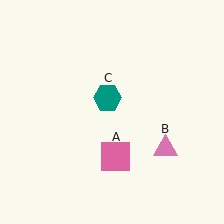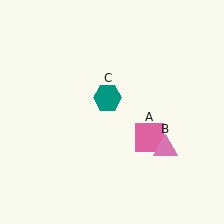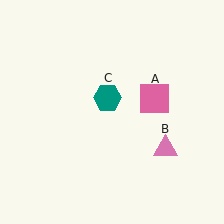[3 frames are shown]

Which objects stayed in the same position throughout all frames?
Pink triangle (object B) and teal hexagon (object C) remained stationary.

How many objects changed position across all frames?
1 object changed position: pink square (object A).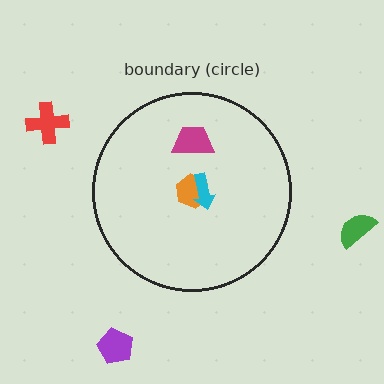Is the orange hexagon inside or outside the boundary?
Inside.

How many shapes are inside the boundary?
3 inside, 3 outside.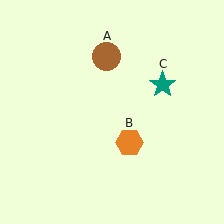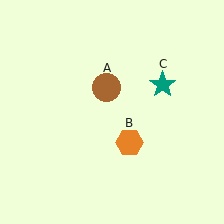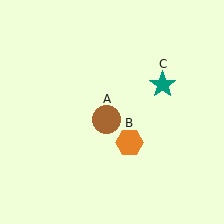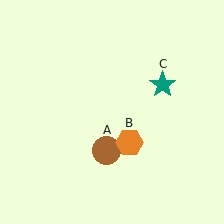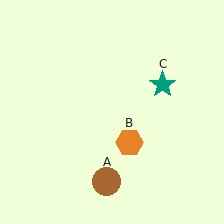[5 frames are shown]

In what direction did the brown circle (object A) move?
The brown circle (object A) moved down.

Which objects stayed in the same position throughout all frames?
Orange hexagon (object B) and teal star (object C) remained stationary.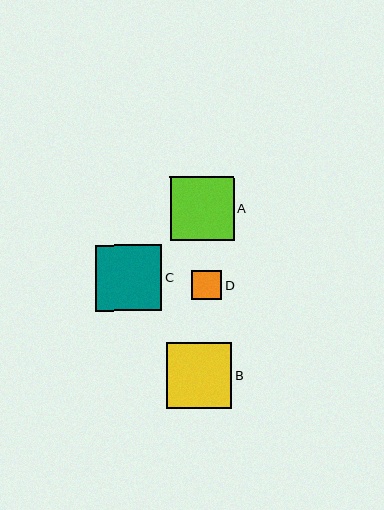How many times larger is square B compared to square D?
Square B is approximately 2.2 times the size of square D.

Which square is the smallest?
Square D is the smallest with a size of approximately 30 pixels.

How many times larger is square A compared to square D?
Square A is approximately 2.2 times the size of square D.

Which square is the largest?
Square C is the largest with a size of approximately 66 pixels.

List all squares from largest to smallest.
From largest to smallest: C, B, A, D.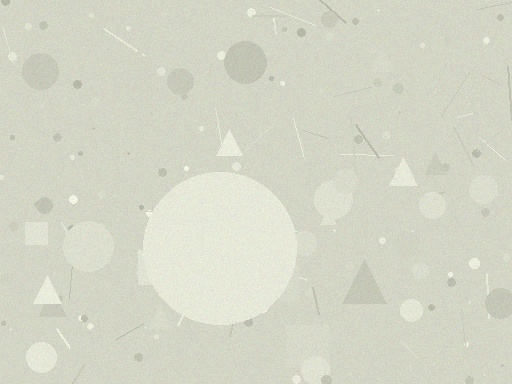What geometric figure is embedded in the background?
A circle is embedded in the background.